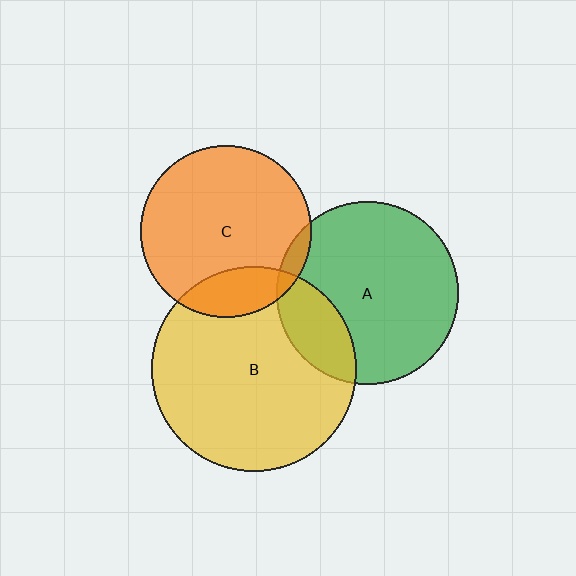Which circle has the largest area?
Circle B (yellow).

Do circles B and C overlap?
Yes.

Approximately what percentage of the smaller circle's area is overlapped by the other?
Approximately 20%.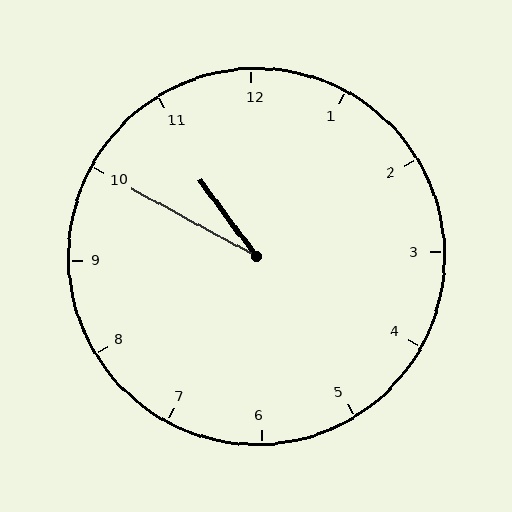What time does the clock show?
10:50.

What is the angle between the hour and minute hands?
Approximately 25 degrees.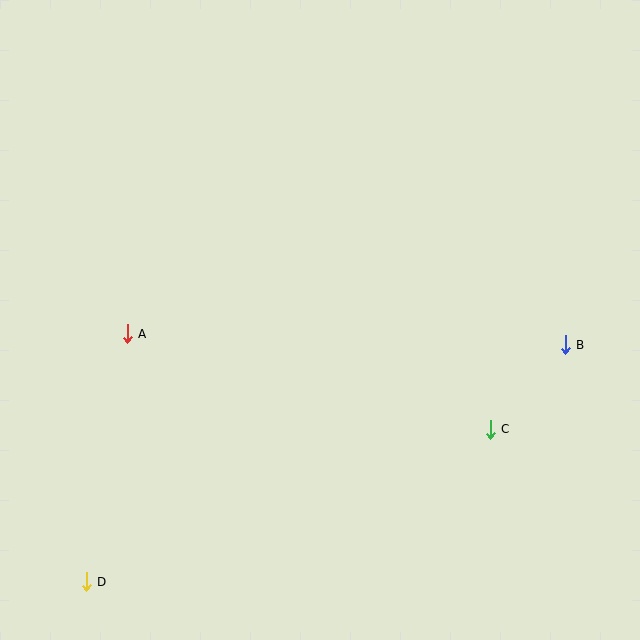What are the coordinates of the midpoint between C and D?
The midpoint between C and D is at (288, 505).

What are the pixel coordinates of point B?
Point B is at (565, 345).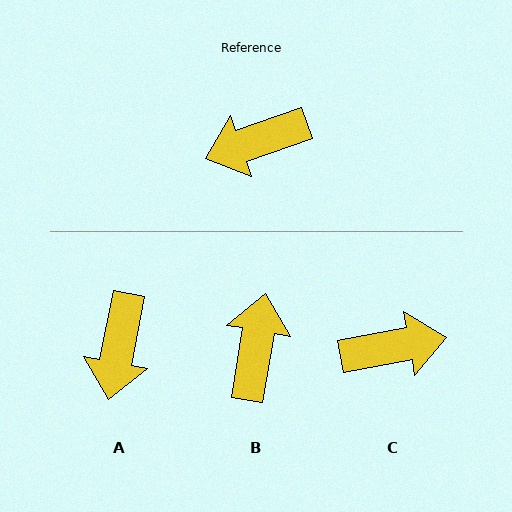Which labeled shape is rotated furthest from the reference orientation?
C, about 171 degrees away.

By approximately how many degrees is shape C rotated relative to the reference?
Approximately 171 degrees counter-clockwise.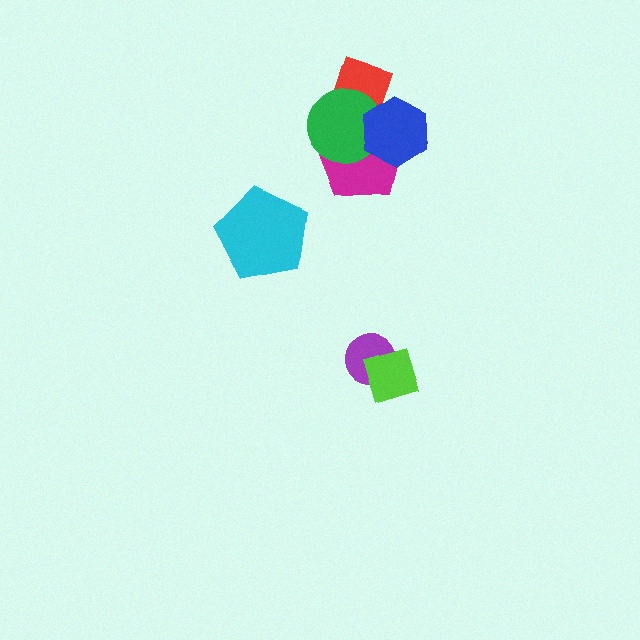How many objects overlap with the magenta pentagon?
3 objects overlap with the magenta pentagon.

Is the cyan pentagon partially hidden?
No, no other shape covers it.